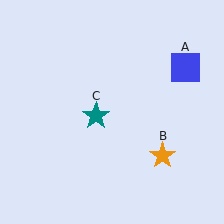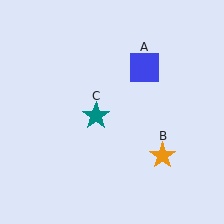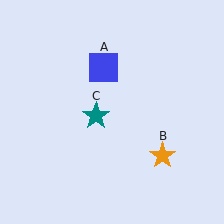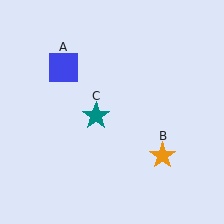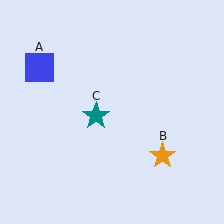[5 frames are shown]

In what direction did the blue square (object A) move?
The blue square (object A) moved left.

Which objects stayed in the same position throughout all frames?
Orange star (object B) and teal star (object C) remained stationary.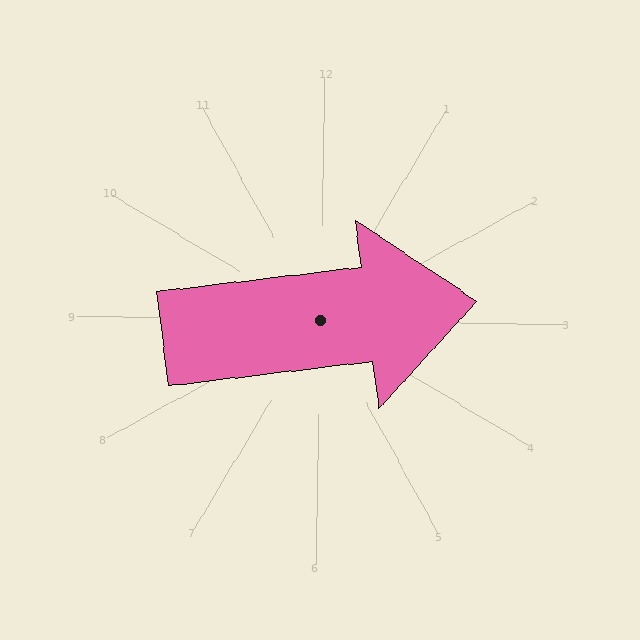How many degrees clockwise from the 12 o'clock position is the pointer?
Approximately 82 degrees.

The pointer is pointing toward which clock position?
Roughly 3 o'clock.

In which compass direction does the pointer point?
East.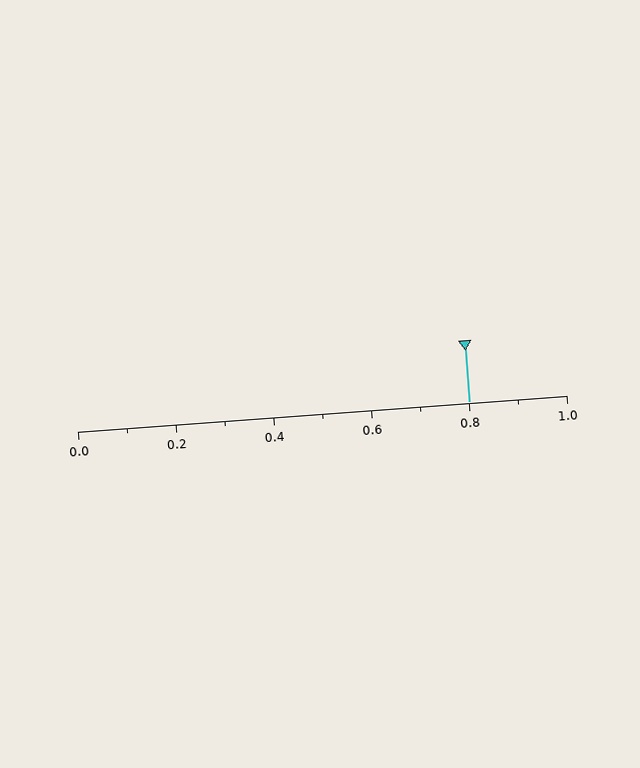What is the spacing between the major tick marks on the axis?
The major ticks are spaced 0.2 apart.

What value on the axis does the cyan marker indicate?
The marker indicates approximately 0.8.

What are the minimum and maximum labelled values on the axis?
The axis runs from 0.0 to 1.0.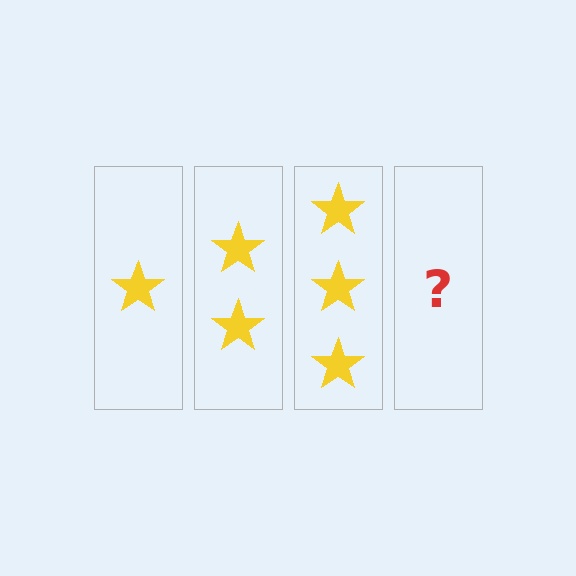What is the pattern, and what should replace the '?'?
The pattern is that each step adds one more star. The '?' should be 4 stars.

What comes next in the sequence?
The next element should be 4 stars.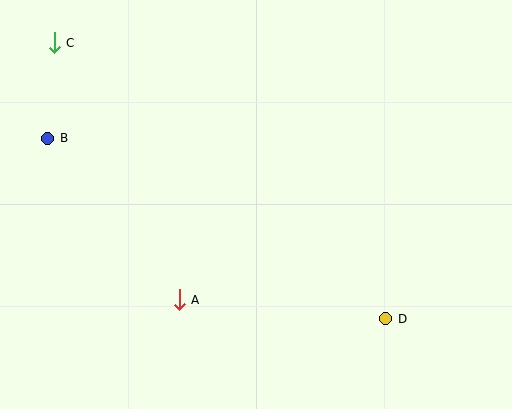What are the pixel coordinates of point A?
Point A is at (179, 300).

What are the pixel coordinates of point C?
Point C is at (54, 43).